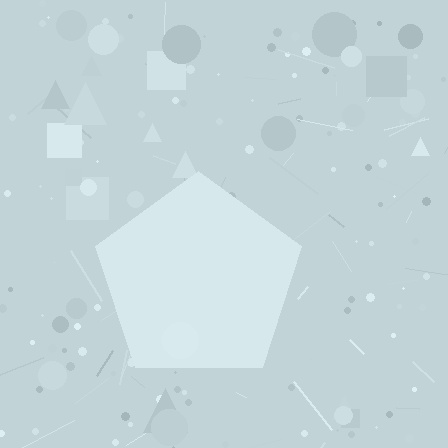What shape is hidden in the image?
A pentagon is hidden in the image.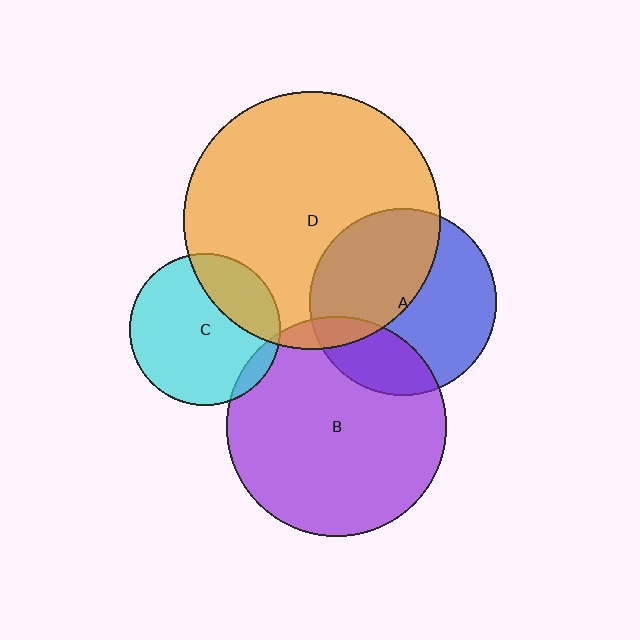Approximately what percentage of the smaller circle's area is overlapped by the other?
Approximately 45%.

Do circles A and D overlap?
Yes.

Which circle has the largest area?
Circle D (orange).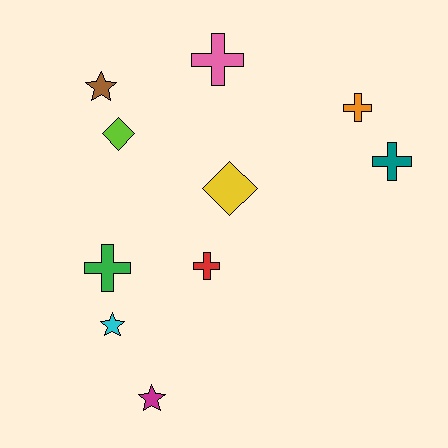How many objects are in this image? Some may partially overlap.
There are 10 objects.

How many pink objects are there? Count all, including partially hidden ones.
There is 1 pink object.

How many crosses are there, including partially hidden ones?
There are 5 crosses.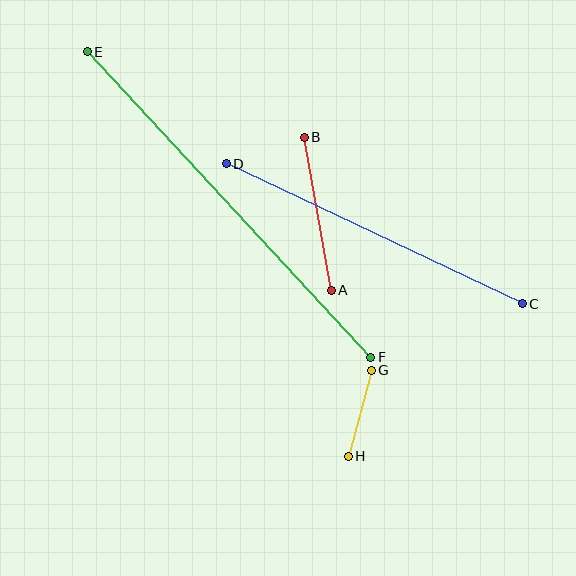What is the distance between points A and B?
The distance is approximately 155 pixels.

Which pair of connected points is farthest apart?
Points E and F are farthest apart.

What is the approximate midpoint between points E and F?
The midpoint is at approximately (229, 204) pixels.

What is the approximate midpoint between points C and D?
The midpoint is at approximately (374, 234) pixels.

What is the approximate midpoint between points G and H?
The midpoint is at approximately (360, 413) pixels.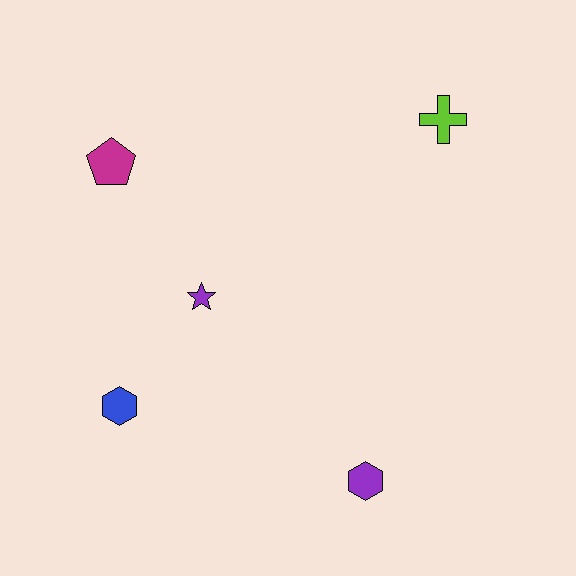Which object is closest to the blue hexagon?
The purple star is closest to the blue hexagon.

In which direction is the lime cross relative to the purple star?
The lime cross is to the right of the purple star.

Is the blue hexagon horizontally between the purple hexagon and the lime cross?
No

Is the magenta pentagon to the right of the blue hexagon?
No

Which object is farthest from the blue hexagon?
The lime cross is farthest from the blue hexagon.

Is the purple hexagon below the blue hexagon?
Yes